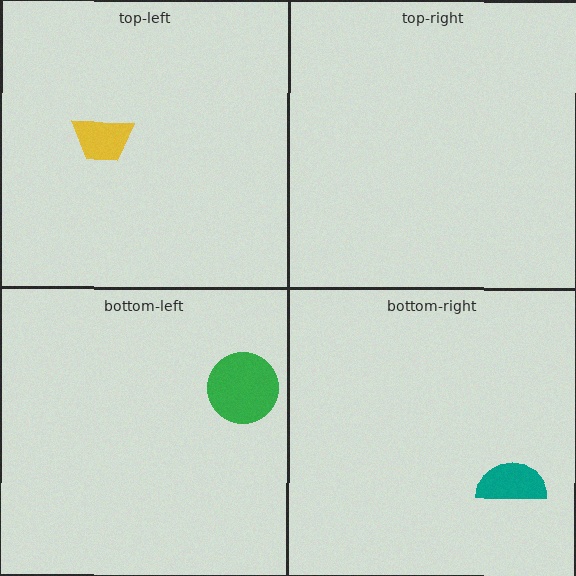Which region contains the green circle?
The bottom-left region.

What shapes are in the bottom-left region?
The green circle.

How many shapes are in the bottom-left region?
1.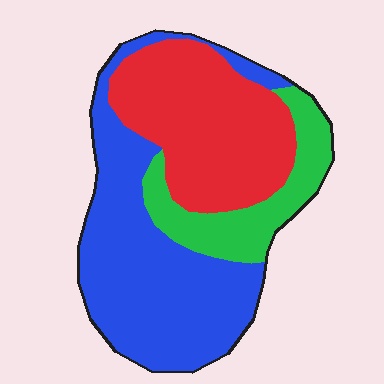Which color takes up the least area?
Green, at roughly 20%.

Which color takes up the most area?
Blue, at roughly 45%.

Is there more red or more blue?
Blue.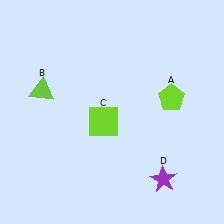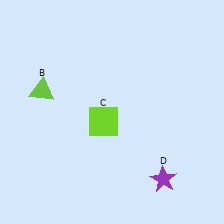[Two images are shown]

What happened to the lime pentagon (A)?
The lime pentagon (A) was removed in Image 2. It was in the top-right area of Image 1.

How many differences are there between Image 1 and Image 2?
There is 1 difference between the two images.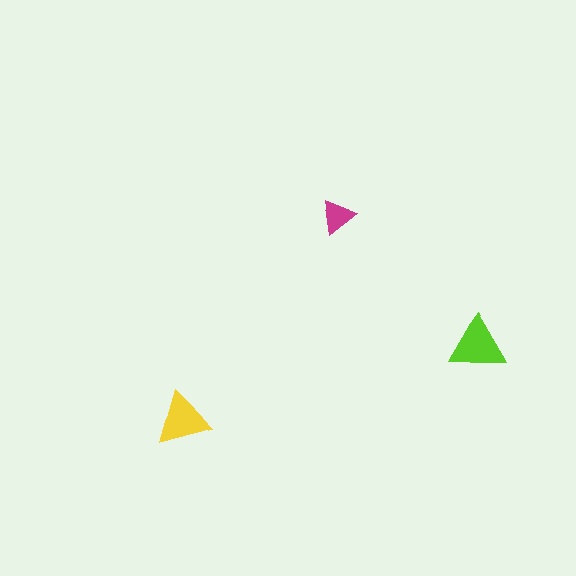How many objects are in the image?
There are 3 objects in the image.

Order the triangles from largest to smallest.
the lime one, the yellow one, the magenta one.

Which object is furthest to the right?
The lime triangle is rightmost.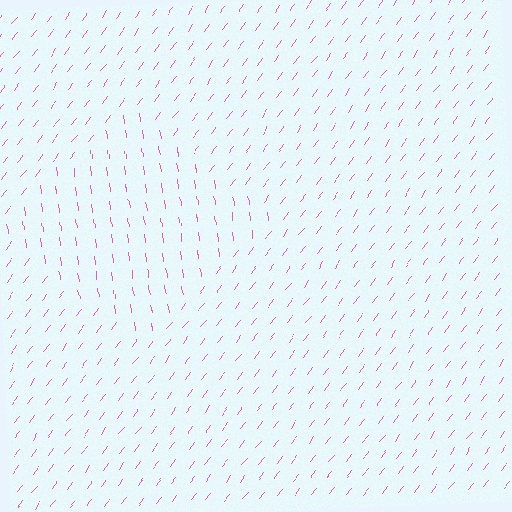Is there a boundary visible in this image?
Yes, there is a texture boundary formed by a change in line orientation.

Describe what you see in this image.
The image is filled with small pink line segments. A diamond region in the image has lines oriented differently from the surrounding lines, creating a visible texture boundary.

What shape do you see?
I see a diamond.